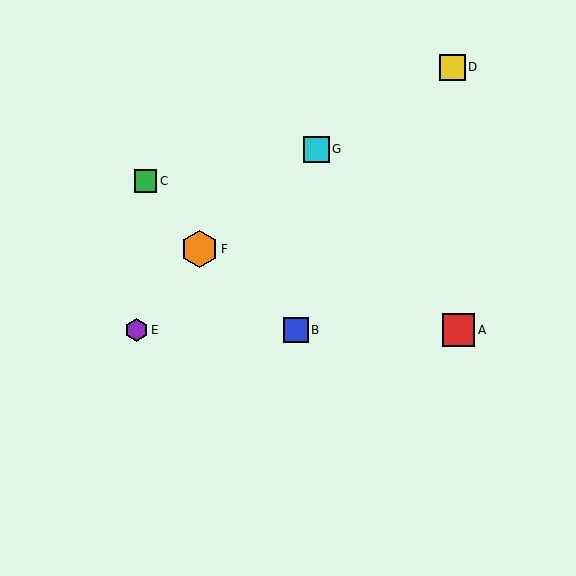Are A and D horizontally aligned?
No, A is at y≈330 and D is at y≈67.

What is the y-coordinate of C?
Object C is at y≈181.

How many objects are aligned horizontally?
3 objects (A, B, E) are aligned horizontally.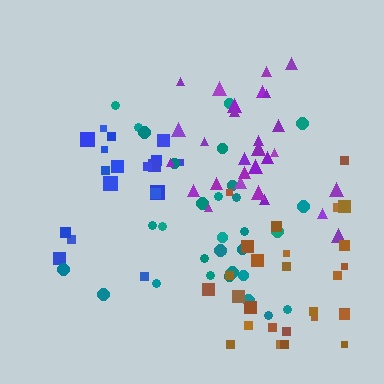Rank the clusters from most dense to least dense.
purple, teal, brown, blue.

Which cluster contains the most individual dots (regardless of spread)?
Teal (31).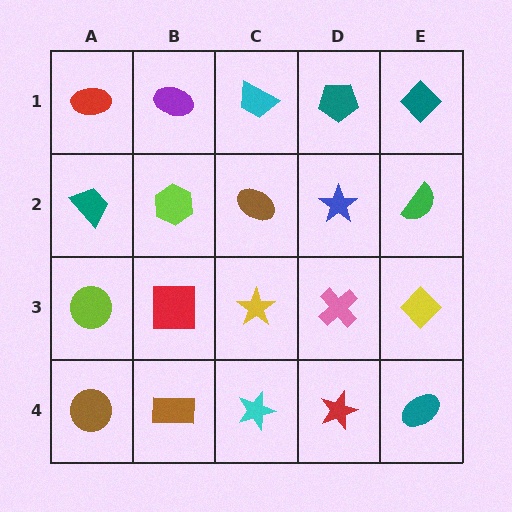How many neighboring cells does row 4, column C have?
3.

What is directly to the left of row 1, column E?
A teal pentagon.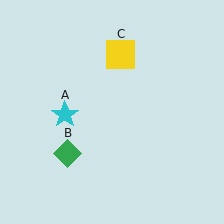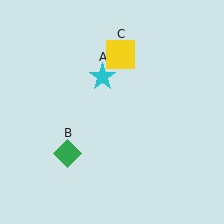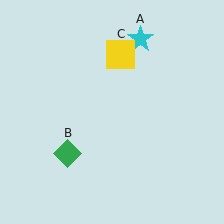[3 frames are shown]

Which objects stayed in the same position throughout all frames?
Green diamond (object B) and yellow square (object C) remained stationary.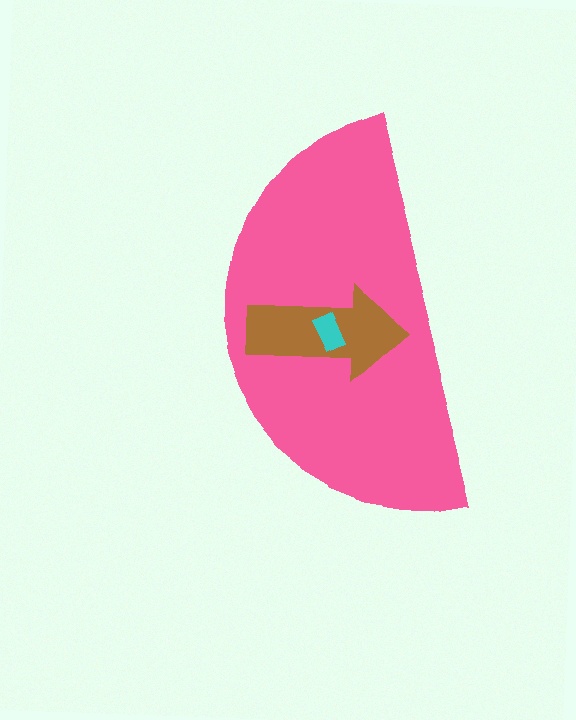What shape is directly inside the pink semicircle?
The brown arrow.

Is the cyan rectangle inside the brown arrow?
Yes.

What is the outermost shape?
The pink semicircle.